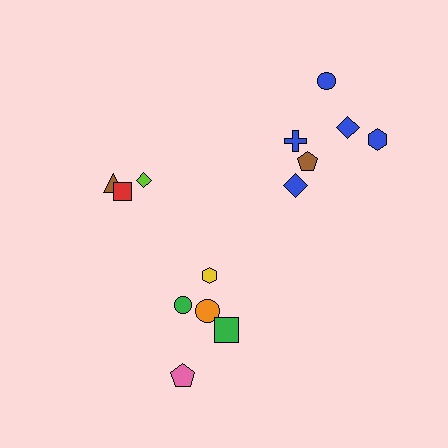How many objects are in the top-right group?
There are 6 objects.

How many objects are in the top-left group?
There are 3 objects.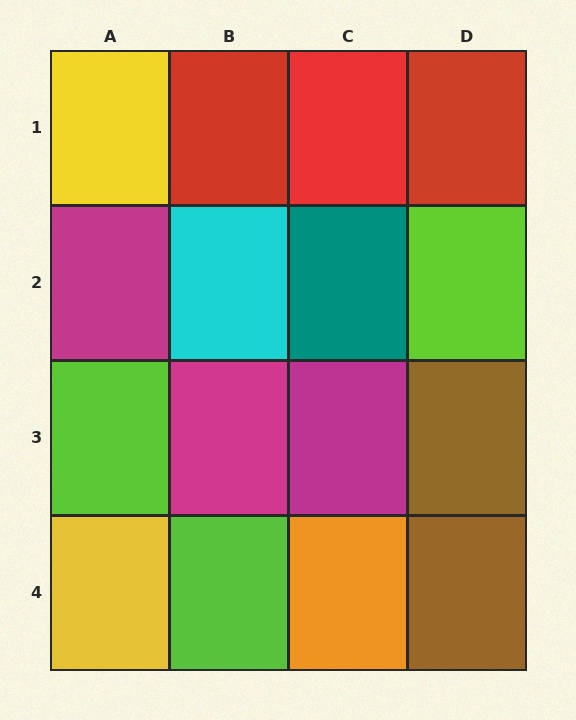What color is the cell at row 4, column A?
Yellow.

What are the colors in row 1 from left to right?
Yellow, red, red, red.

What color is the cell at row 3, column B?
Magenta.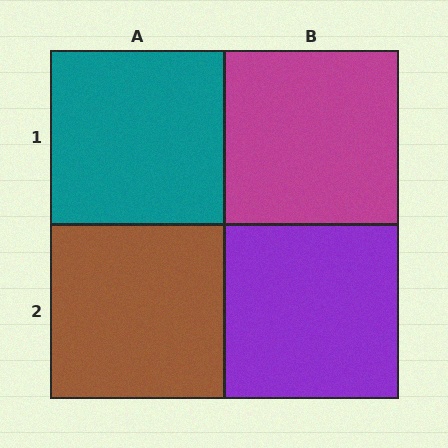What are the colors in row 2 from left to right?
Brown, purple.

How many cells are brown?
1 cell is brown.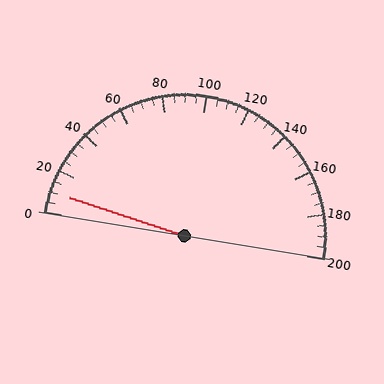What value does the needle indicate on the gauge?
The needle indicates approximately 10.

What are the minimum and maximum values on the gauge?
The gauge ranges from 0 to 200.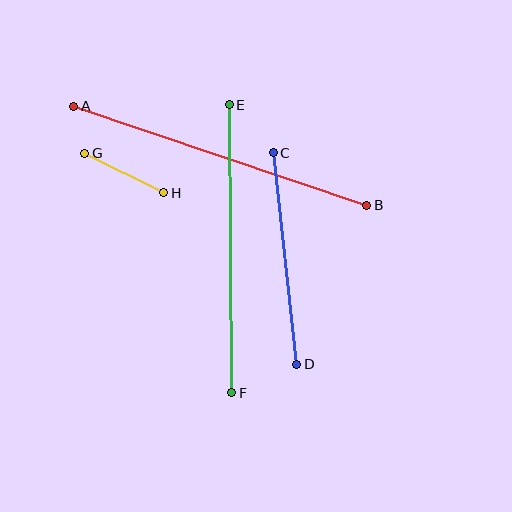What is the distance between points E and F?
The distance is approximately 288 pixels.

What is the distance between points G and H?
The distance is approximately 89 pixels.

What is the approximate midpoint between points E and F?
The midpoint is at approximately (231, 249) pixels.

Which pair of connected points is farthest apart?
Points A and B are farthest apart.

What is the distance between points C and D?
The distance is approximately 213 pixels.